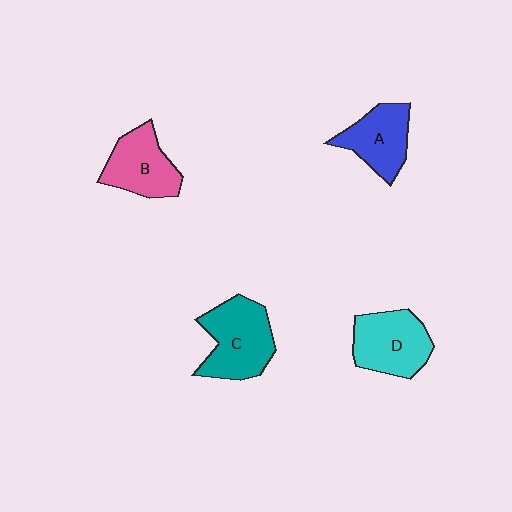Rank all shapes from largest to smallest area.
From largest to smallest: C (teal), D (cyan), B (pink), A (blue).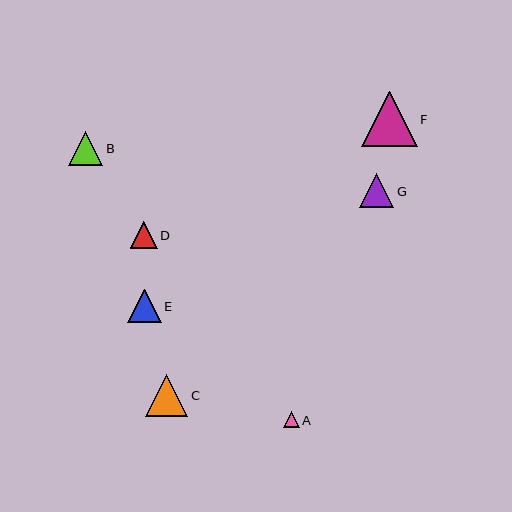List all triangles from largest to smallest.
From largest to smallest: F, C, B, G, E, D, A.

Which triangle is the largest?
Triangle F is the largest with a size of approximately 55 pixels.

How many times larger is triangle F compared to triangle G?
Triangle F is approximately 1.6 times the size of triangle G.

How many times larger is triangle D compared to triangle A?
Triangle D is approximately 1.7 times the size of triangle A.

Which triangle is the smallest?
Triangle A is the smallest with a size of approximately 16 pixels.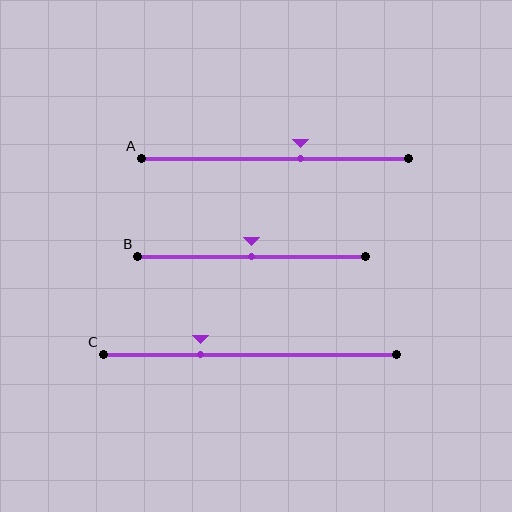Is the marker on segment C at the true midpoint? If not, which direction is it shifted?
No, the marker on segment C is shifted to the left by about 17% of the segment length.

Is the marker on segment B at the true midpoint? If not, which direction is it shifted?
Yes, the marker on segment B is at the true midpoint.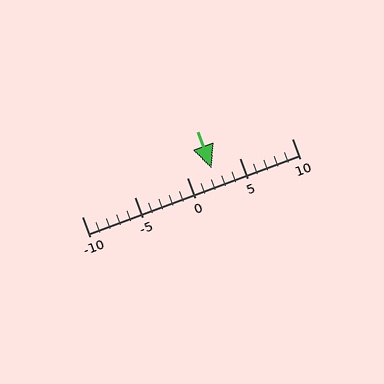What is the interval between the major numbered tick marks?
The major tick marks are spaced 5 units apart.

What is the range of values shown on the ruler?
The ruler shows values from -10 to 10.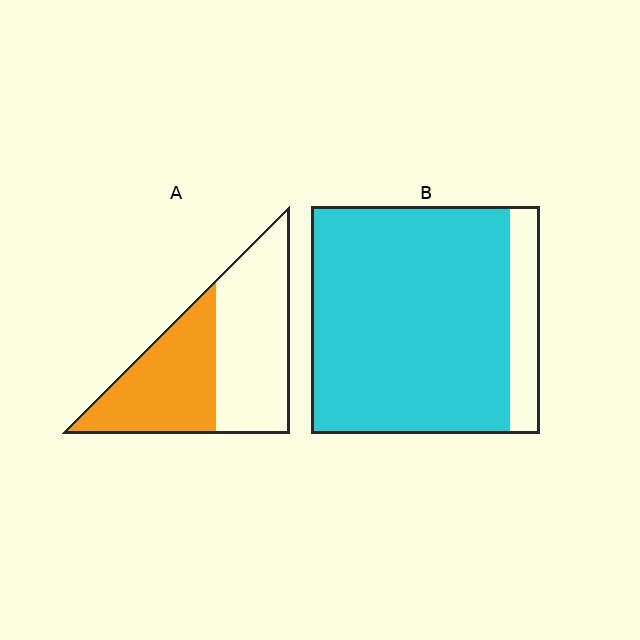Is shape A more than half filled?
No.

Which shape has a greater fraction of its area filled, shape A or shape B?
Shape B.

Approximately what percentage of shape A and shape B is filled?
A is approximately 45% and B is approximately 85%.